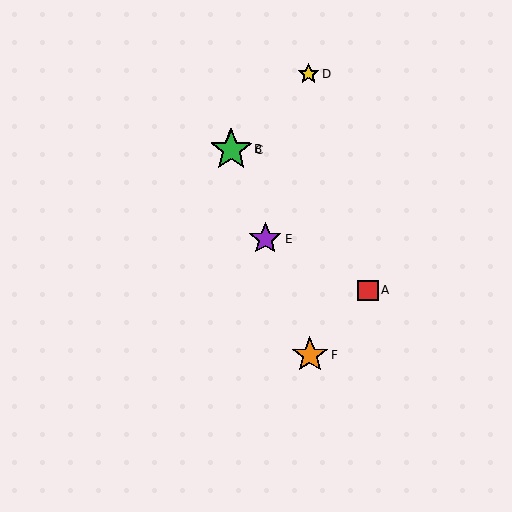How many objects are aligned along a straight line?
4 objects (B, C, E, F) are aligned along a straight line.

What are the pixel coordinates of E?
Object E is at (265, 239).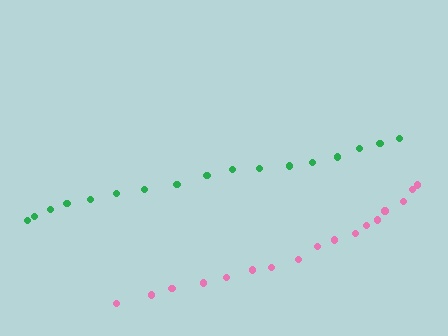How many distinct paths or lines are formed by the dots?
There are 2 distinct paths.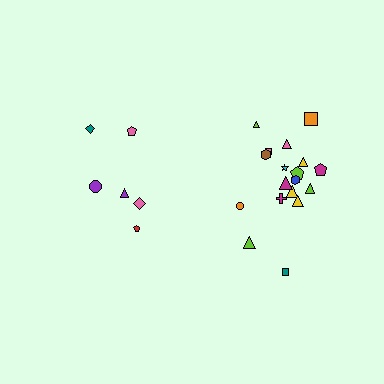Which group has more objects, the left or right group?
The right group.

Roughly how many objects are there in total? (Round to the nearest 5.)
Roughly 25 objects in total.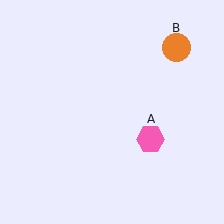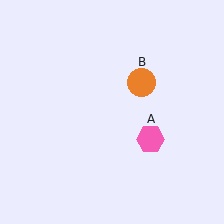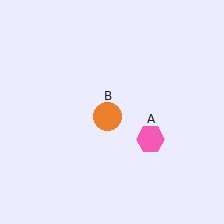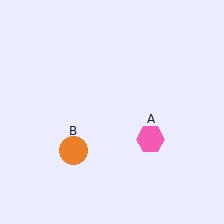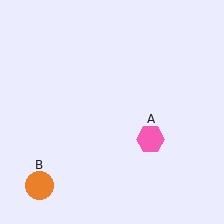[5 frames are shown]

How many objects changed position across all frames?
1 object changed position: orange circle (object B).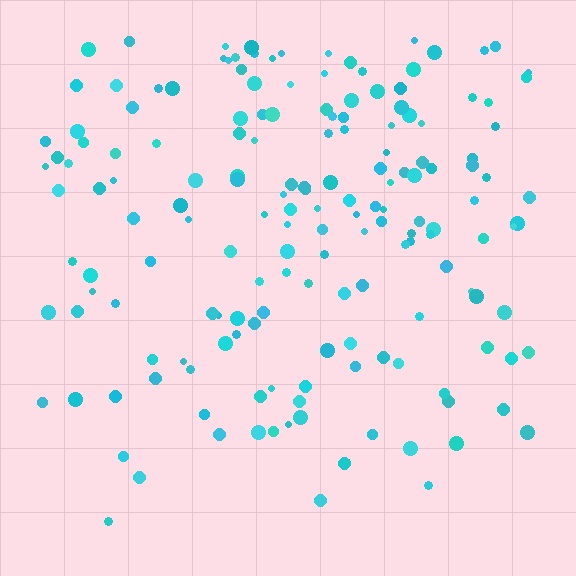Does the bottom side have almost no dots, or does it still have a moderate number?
Still a moderate number, just noticeably fewer than the top.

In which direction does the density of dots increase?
From bottom to top, with the top side densest.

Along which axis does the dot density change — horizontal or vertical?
Vertical.